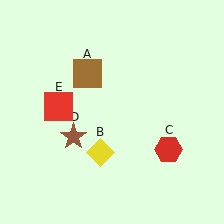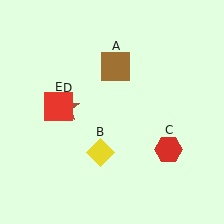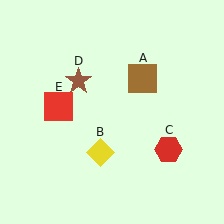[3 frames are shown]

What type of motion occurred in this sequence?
The brown square (object A), brown star (object D) rotated clockwise around the center of the scene.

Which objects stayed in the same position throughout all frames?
Yellow diamond (object B) and red hexagon (object C) and red square (object E) remained stationary.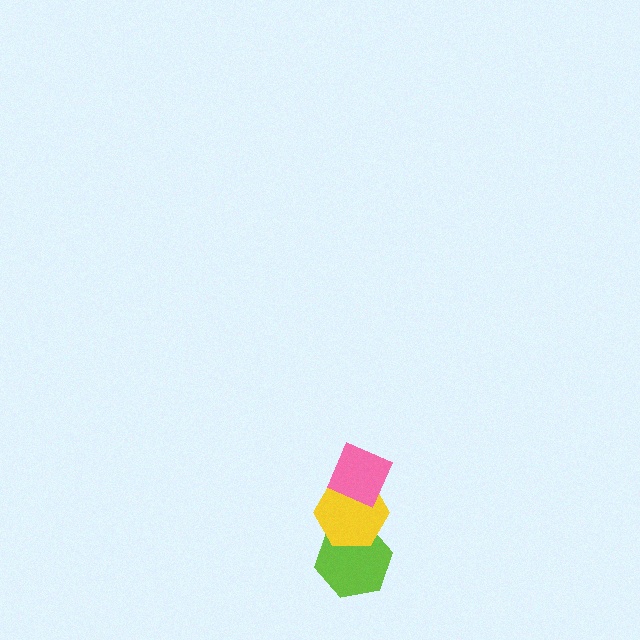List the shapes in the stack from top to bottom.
From top to bottom: the pink diamond, the yellow hexagon, the lime hexagon.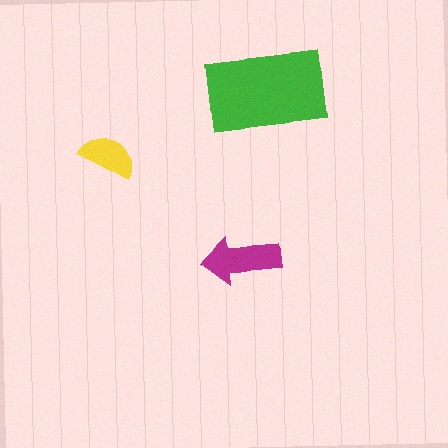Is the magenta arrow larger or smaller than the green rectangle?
Smaller.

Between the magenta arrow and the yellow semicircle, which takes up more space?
The magenta arrow.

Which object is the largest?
The green rectangle.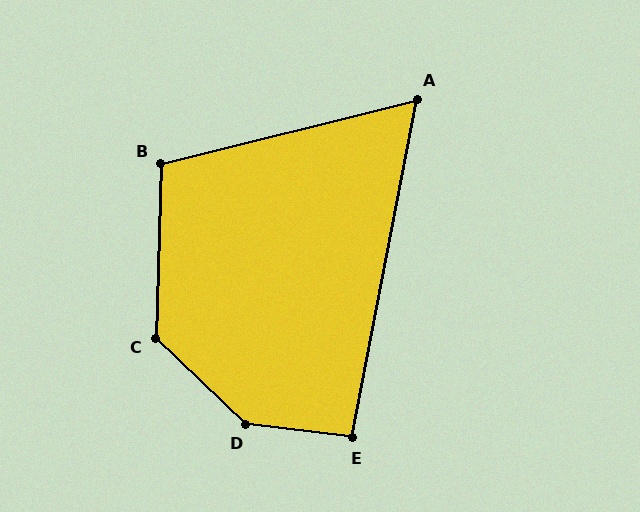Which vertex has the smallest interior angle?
A, at approximately 65 degrees.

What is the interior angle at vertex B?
Approximately 106 degrees (obtuse).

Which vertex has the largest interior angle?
D, at approximately 143 degrees.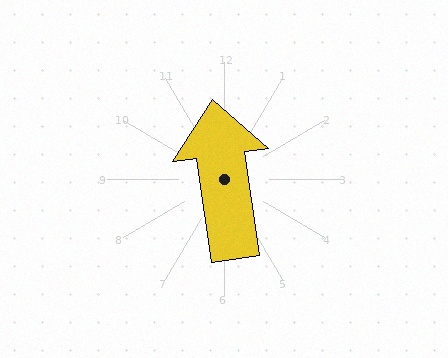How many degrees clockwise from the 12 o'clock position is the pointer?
Approximately 352 degrees.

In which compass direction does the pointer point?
North.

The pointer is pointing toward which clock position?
Roughly 12 o'clock.